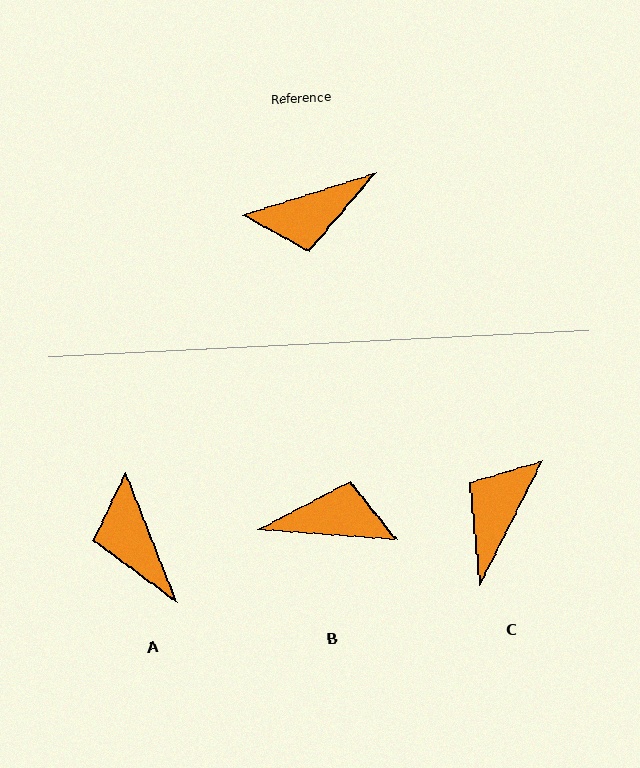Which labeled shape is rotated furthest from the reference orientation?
B, about 158 degrees away.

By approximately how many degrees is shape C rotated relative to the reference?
Approximately 134 degrees clockwise.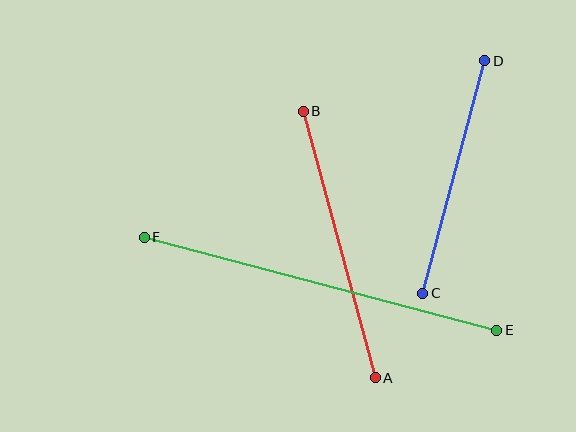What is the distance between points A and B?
The distance is approximately 276 pixels.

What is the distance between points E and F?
The distance is approximately 364 pixels.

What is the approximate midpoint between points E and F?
The midpoint is at approximately (321, 284) pixels.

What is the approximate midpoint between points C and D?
The midpoint is at approximately (454, 177) pixels.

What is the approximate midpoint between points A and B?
The midpoint is at approximately (339, 244) pixels.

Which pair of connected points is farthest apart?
Points E and F are farthest apart.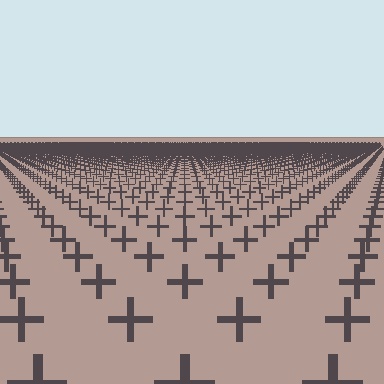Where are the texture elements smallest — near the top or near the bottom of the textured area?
Near the top.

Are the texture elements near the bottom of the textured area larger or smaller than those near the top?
Larger. Near the bottom, elements are closer to the viewer and appear at a bigger on-screen size.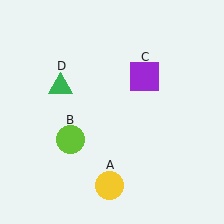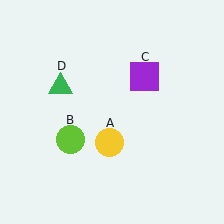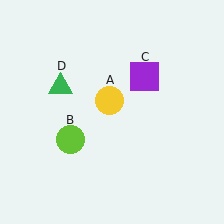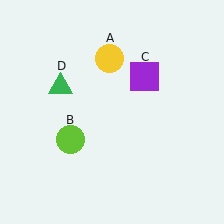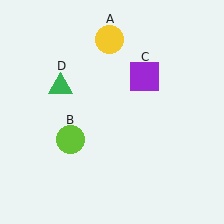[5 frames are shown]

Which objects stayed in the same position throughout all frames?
Lime circle (object B) and purple square (object C) and green triangle (object D) remained stationary.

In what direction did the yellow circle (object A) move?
The yellow circle (object A) moved up.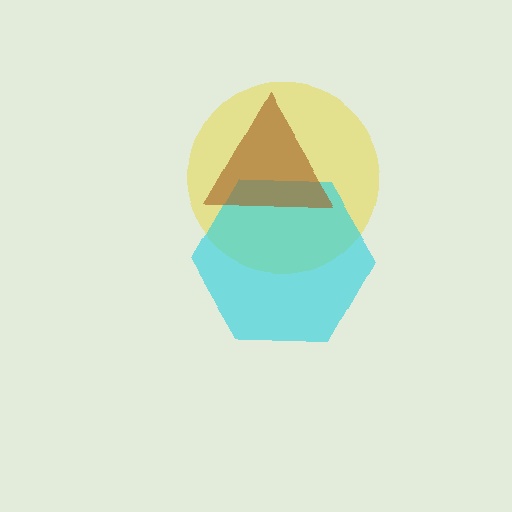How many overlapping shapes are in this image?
There are 3 overlapping shapes in the image.